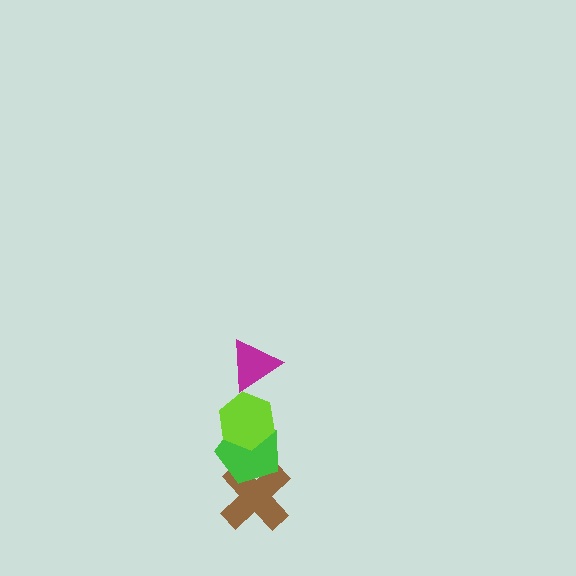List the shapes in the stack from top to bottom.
From top to bottom: the magenta triangle, the lime hexagon, the green pentagon, the brown cross.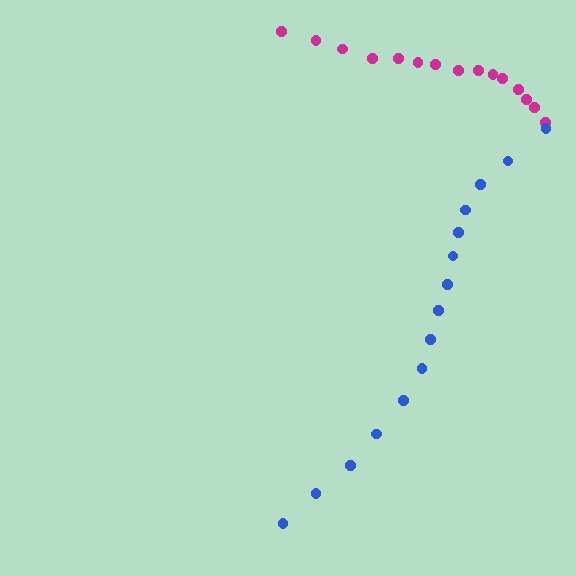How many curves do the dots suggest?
There are 2 distinct paths.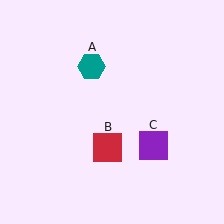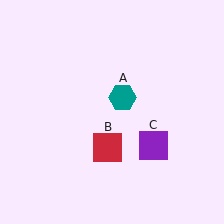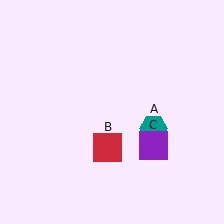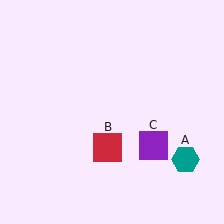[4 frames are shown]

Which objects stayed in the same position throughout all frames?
Red square (object B) and purple square (object C) remained stationary.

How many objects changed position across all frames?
1 object changed position: teal hexagon (object A).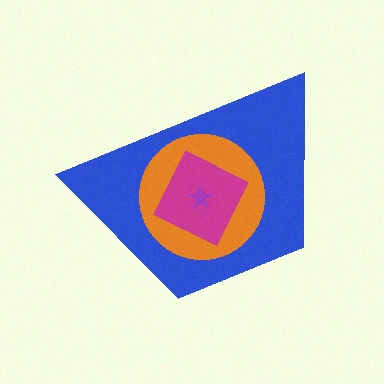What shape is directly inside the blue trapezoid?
The orange circle.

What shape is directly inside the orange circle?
The magenta diamond.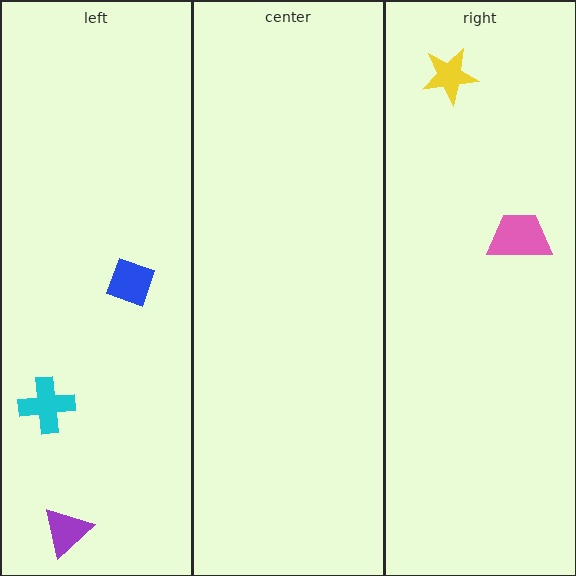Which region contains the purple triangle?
The left region.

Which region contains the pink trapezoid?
The right region.